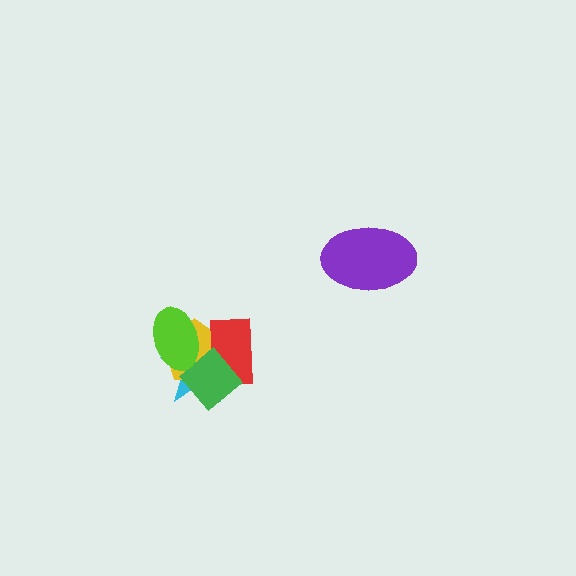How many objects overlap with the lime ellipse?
4 objects overlap with the lime ellipse.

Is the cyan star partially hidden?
Yes, it is partially covered by another shape.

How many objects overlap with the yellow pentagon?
4 objects overlap with the yellow pentagon.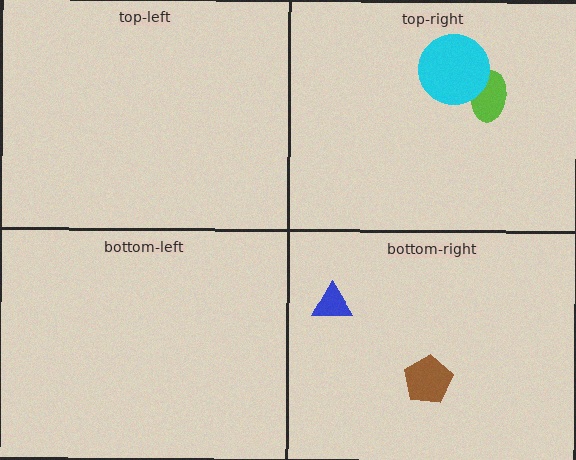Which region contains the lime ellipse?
The top-right region.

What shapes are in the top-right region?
The lime ellipse, the cyan circle.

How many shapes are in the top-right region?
2.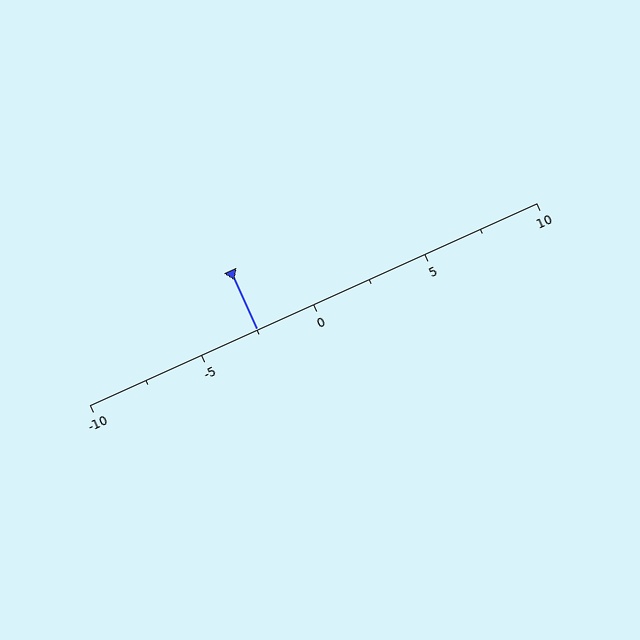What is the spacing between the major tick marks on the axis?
The major ticks are spaced 5 apart.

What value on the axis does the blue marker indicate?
The marker indicates approximately -2.5.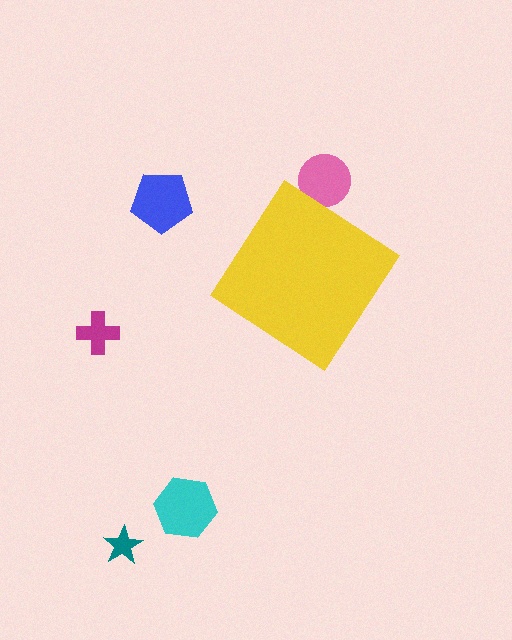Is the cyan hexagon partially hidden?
No, the cyan hexagon is fully visible.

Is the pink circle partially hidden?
Yes, the pink circle is partially hidden behind the yellow diamond.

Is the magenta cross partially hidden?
No, the magenta cross is fully visible.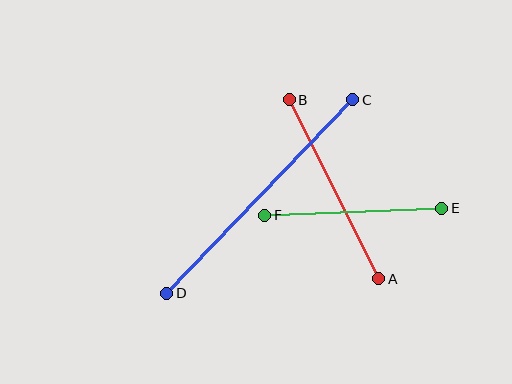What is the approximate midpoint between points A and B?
The midpoint is at approximately (334, 189) pixels.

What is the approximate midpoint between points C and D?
The midpoint is at approximately (260, 197) pixels.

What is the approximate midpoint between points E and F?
The midpoint is at approximately (353, 212) pixels.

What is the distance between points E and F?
The distance is approximately 177 pixels.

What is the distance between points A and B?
The distance is approximately 201 pixels.